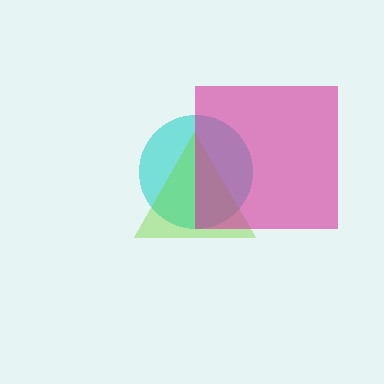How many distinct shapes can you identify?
There are 3 distinct shapes: a cyan circle, a lime triangle, a magenta square.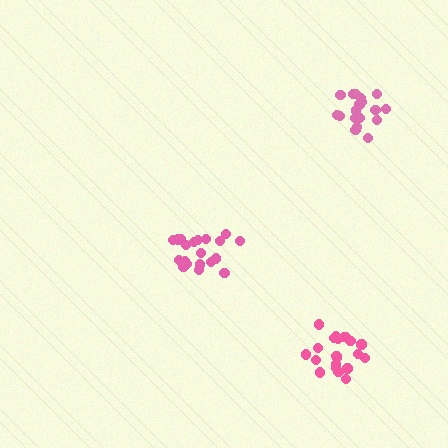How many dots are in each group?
Group 1: 18 dots, Group 2: 20 dots, Group 3: 21 dots (59 total).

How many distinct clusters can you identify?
There are 3 distinct clusters.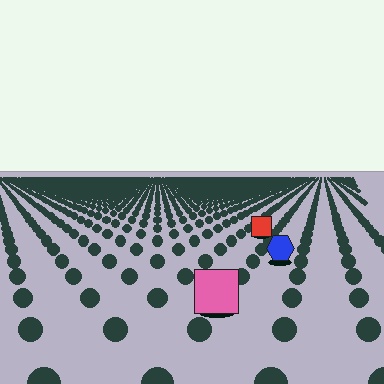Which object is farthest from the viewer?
The red square is farthest from the viewer. It appears smaller and the ground texture around it is denser.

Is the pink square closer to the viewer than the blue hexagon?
Yes. The pink square is closer — you can tell from the texture gradient: the ground texture is coarser near it.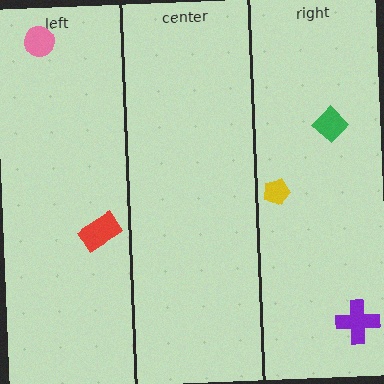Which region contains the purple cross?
The right region.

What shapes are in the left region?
The pink circle, the red rectangle.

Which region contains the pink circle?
The left region.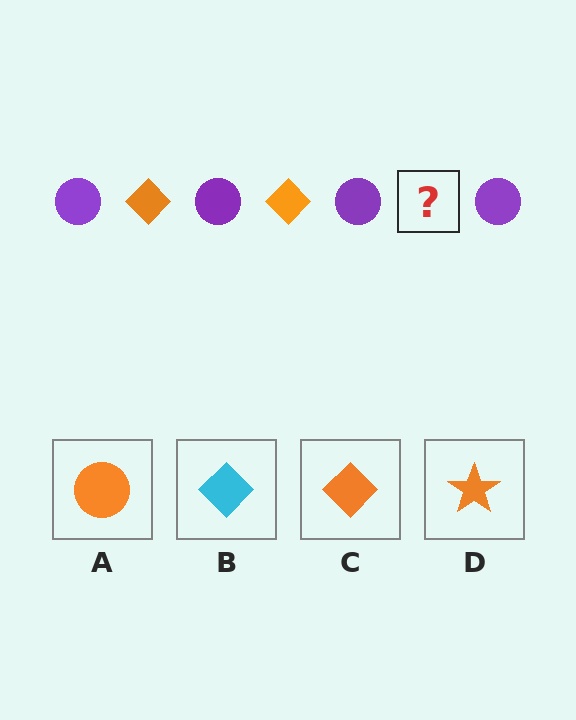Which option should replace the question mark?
Option C.